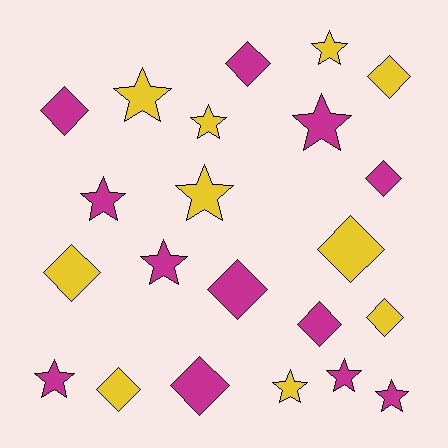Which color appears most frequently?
Magenta, with 12 objects.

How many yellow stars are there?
There are 5 yellow stars.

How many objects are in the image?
There are 22 objects.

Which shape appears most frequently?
Diamond, with 11 objects.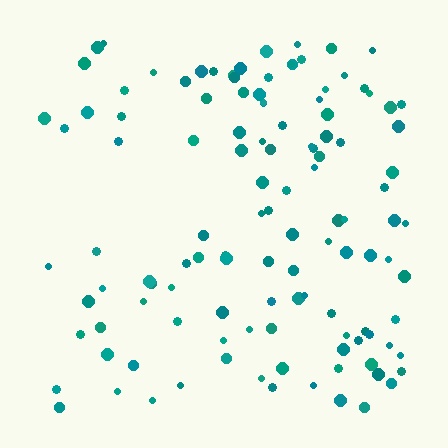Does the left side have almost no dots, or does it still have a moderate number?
Still a moderate number, just noticeably fewer than the right.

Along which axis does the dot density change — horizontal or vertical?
Horizontal.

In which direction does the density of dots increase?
From left to right, with the right side densest.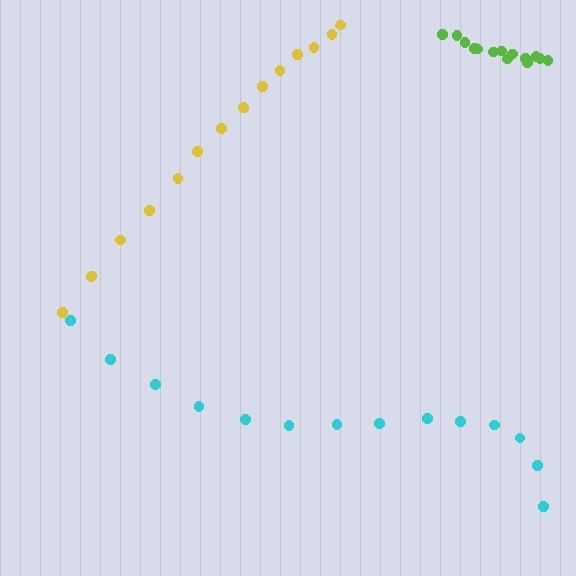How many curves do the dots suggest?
There are 3 distinct paths.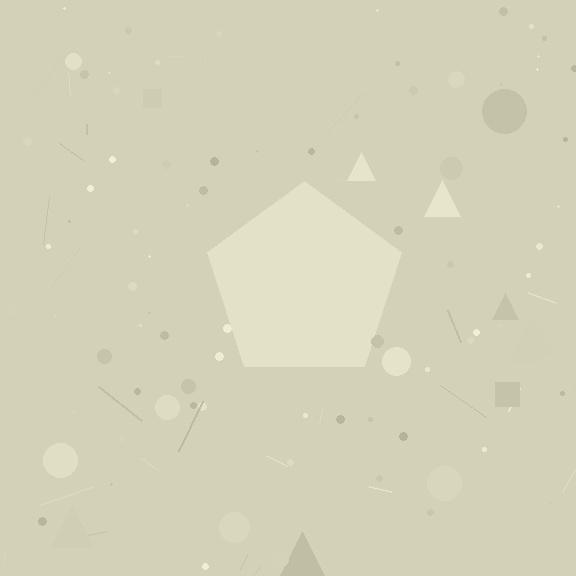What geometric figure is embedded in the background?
A pentagon is embedded in the background.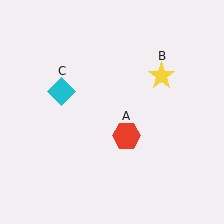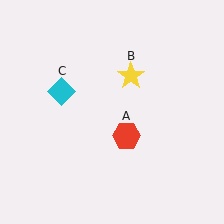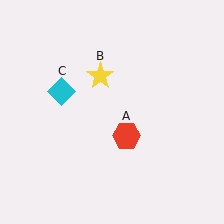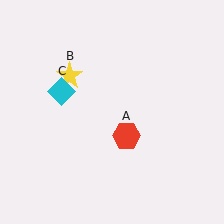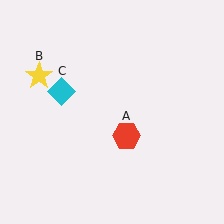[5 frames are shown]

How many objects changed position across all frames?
1 object changed position: yellow star (object B).